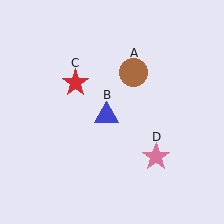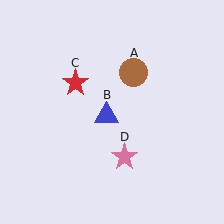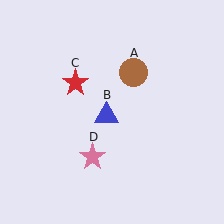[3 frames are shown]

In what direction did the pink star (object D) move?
The pink star (object D) moved left.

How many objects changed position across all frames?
1 object changed position: pink star (object D).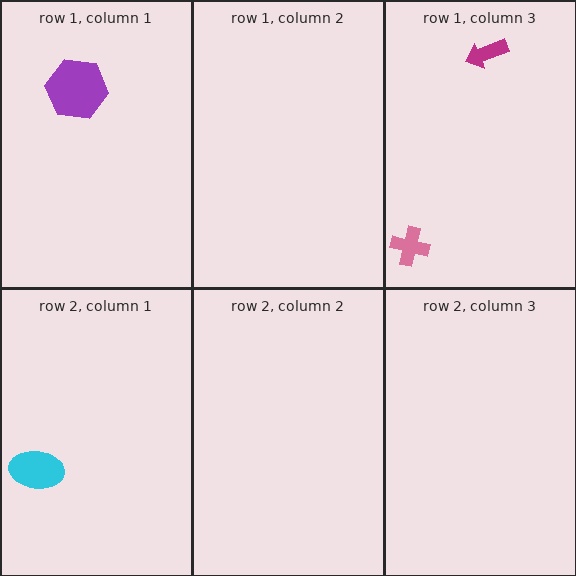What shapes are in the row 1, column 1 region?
The purple hexagon.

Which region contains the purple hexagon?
The row 1, column 1 region.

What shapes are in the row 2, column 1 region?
The cyan ellipse.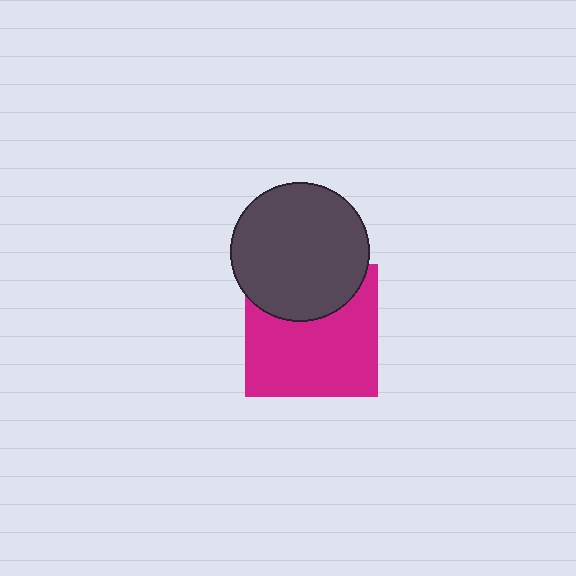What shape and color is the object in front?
The object in front is a dark gray circle.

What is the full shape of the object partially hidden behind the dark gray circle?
The partially hidden object is a magenta square.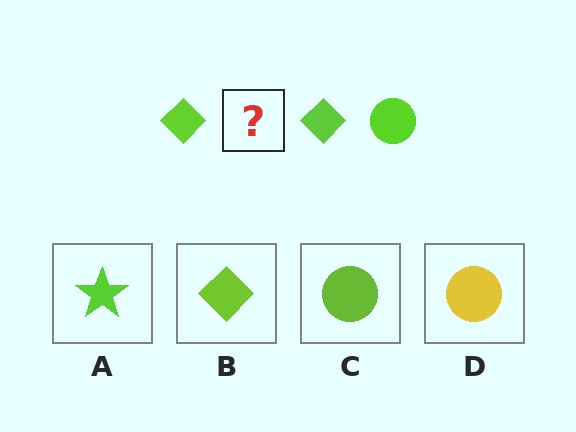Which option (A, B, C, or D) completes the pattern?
C.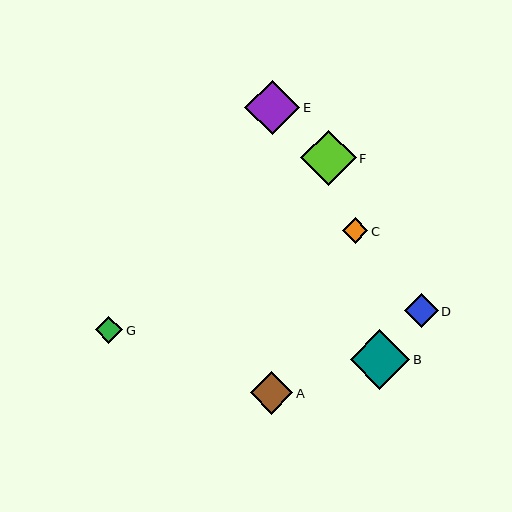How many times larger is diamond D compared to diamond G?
Diamond D is approximately 1.2 times the size of diamond G.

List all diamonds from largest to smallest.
From largest to smallest: B, F, E, A, D, G, C.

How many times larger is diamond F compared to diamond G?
Diamond F is approximately 2.0 times the size of diamond G.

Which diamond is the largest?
Diamond B is the largest with a size of approximately 59 pixels.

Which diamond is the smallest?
Diamond C is the smallest with a size of approximately 25 pixels.